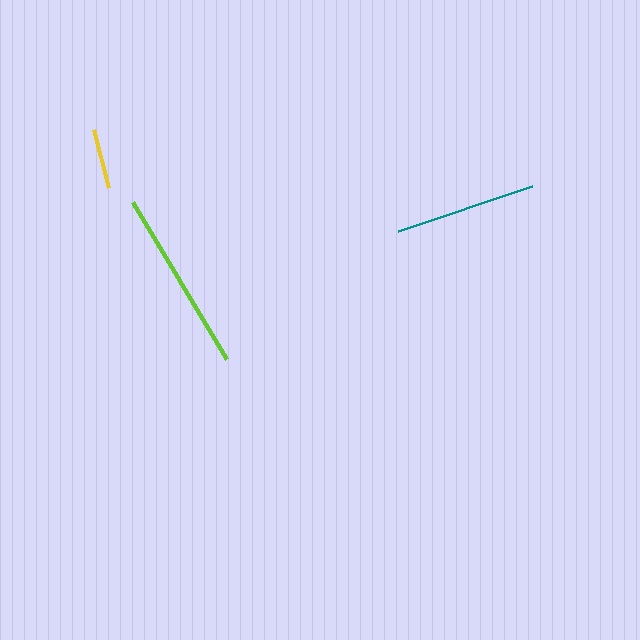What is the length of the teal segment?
The teal segment is approximately 142 pixels long.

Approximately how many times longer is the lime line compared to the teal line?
The lime line is approximately 1.3 times the length of the teal line.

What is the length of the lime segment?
The lime segment is approximately 183 pixels long.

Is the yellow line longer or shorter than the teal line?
The teal line is longer than the yellow line.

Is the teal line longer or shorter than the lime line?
The lime line is longer than the teal line.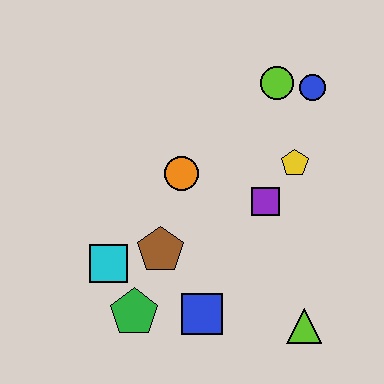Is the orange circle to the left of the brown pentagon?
No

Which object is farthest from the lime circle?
The green pentagon is farthest from the lime circle.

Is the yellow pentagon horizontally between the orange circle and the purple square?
No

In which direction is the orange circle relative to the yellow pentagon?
The orange circle is to the left of the yellow pentagon.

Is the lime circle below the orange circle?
No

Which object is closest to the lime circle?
The blue circle is closest to the lime circle.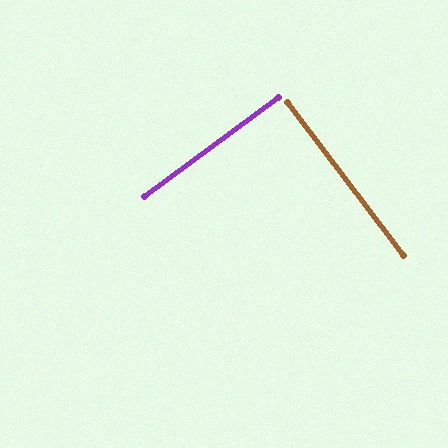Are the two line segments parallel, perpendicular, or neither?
Perpendicular — they meet at approximately 89°.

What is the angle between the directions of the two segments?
Approximately 89 degrees.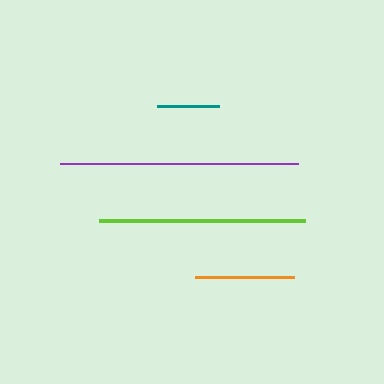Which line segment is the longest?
The purple line is the longest at approximately 238 pixels.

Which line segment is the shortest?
The teal line is the shortest at approximately 62 pixels.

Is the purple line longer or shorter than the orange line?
The purple line is longer than the orange line.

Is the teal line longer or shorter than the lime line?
The lime line is longer than the teal line.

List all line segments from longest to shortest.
From longest to shortest: purple, lime, orange, teal.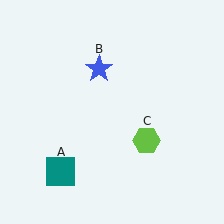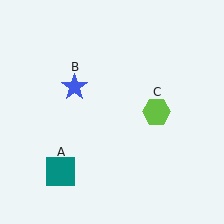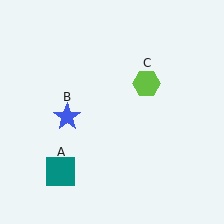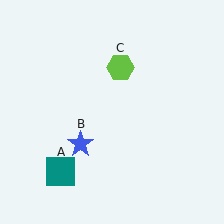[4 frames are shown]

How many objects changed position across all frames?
2 objects changed position: blue star (object B), lime hexagon (object C).